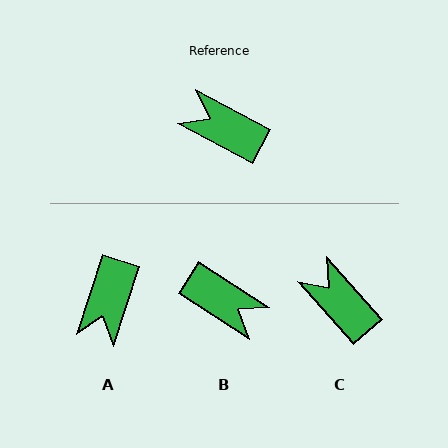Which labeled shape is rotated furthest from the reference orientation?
B, about 175 degrees away.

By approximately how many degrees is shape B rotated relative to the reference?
Approximately 175 degrees counter-clockwise.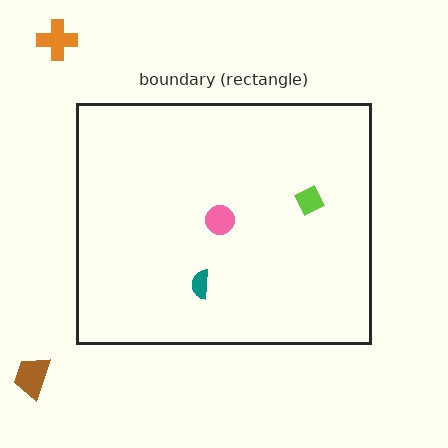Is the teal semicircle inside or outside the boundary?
Inside.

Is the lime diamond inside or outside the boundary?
Inside.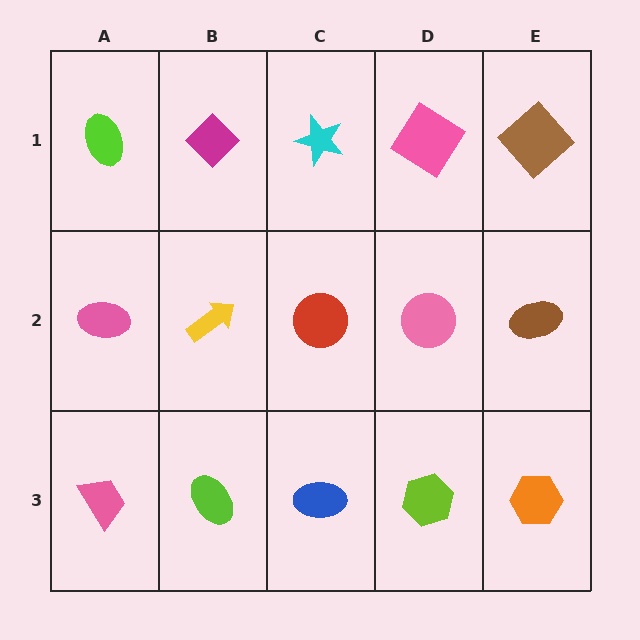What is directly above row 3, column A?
A pink ellipse.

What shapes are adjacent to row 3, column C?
A red circle (row 2, column C), a lime ellipse (row 3, column B), a lime hexagon (row 3, column D).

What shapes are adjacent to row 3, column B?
A yellow arrow (row 2, column B), a pink trapezoid (row 3, column A), a blue ellipse (row 3, column C).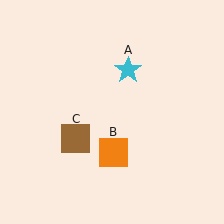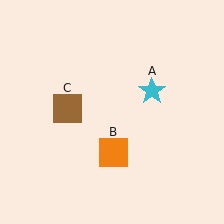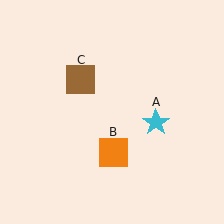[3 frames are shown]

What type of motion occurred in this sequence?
The cyan star (object A), brown square (object C) rotated clockwise around the center of the scene.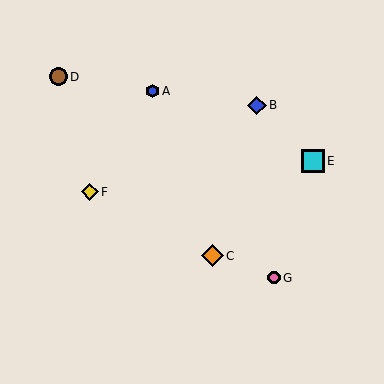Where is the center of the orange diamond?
The center of the orange diamond is at (212, 256).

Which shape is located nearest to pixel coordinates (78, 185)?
The yellow diamond (labeled F) at (90, 192) is nearest to that location.